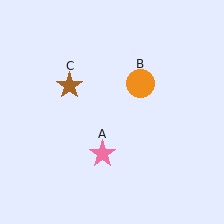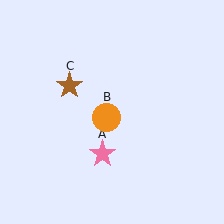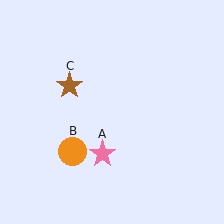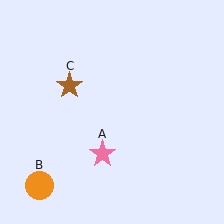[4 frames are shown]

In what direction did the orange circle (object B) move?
The orange circle (object B) moved down and to the left.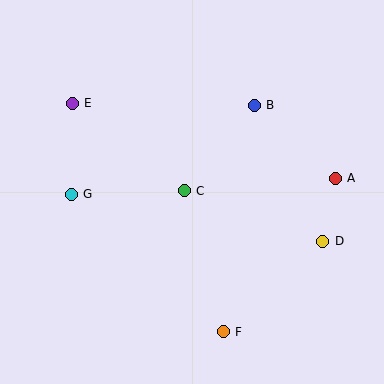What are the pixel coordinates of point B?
Point B is at (254, 105).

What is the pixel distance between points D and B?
The distance between D and B is 152 pixels.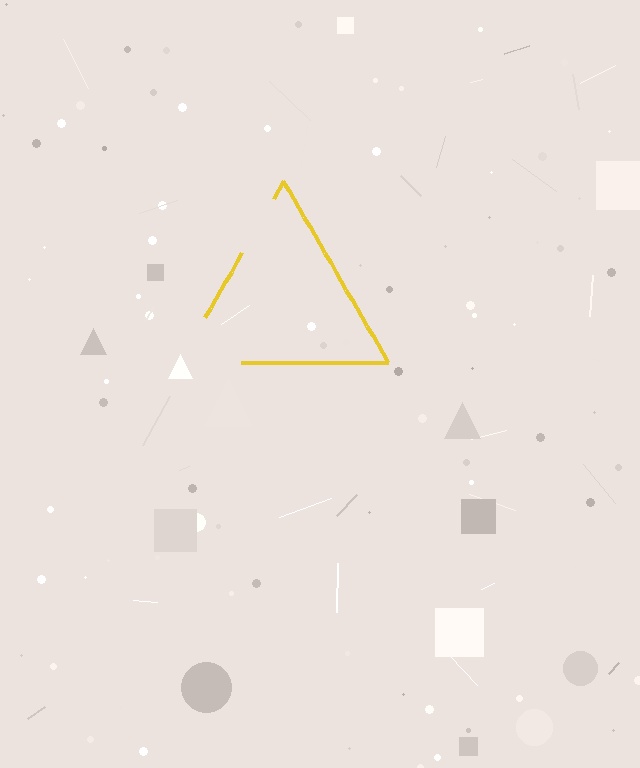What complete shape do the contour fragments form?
The contour fragments form a triangle.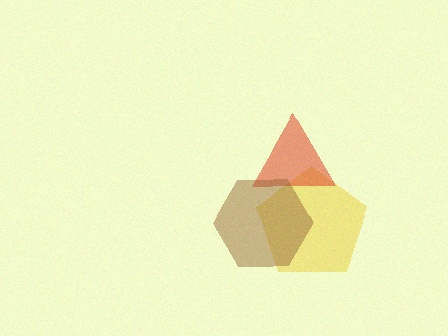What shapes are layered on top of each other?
The layered shapes are: a yellow pentagon, a red triangle, a brown hexagon.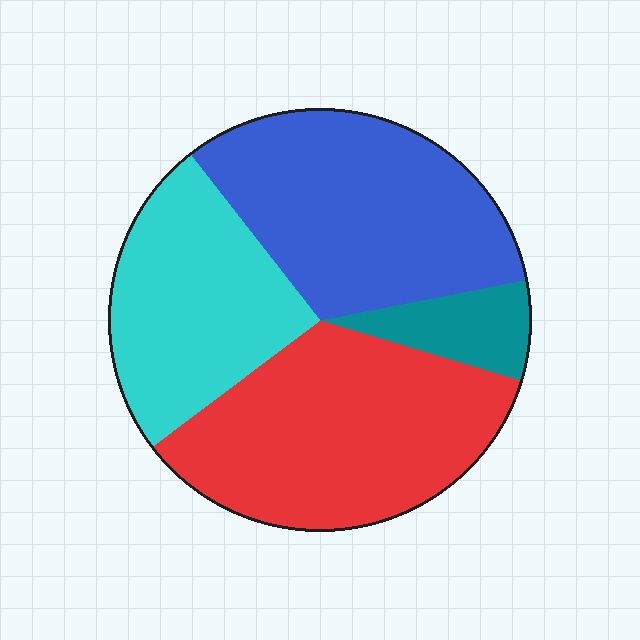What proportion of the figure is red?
Red takes up about one third (1/3) of the figure.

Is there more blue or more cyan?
Blue.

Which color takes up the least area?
Teal, at roughly 10%.